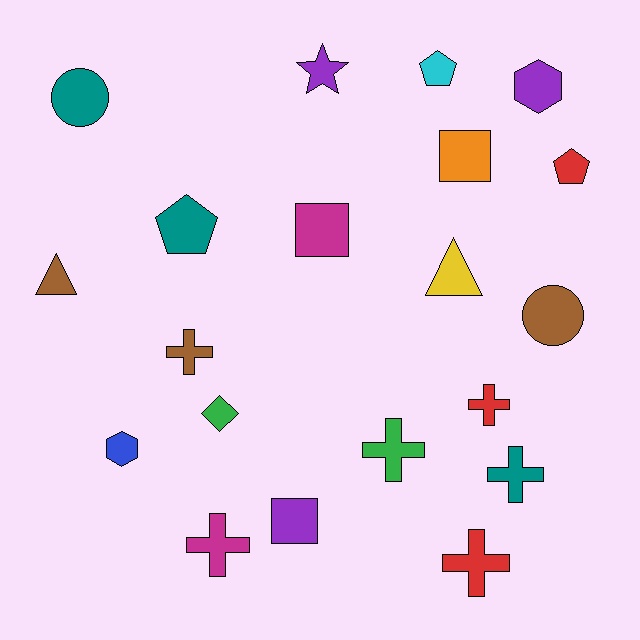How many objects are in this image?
There are 20 objects.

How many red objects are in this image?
There are 3 red objects.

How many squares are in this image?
There are 3 squares.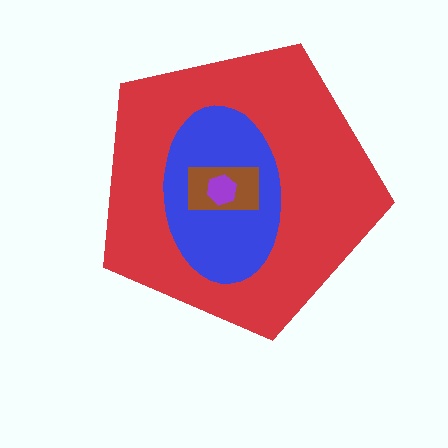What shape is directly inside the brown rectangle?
The purple hexagon.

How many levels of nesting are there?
4.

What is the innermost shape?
The purple hexagon.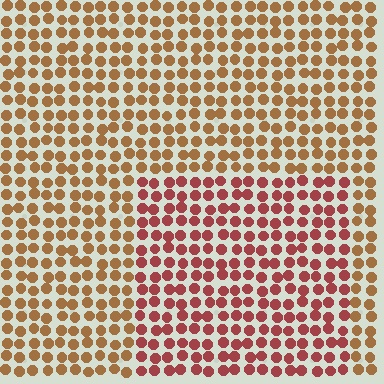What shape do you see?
I see a rectangle.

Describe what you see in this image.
The image is filled with small brown elements in a uniform arrangement. A rectangle-shaped region is visible where the elements are tinted to a slightly different hue, forming a subtle color boundary.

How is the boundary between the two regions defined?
The boundary is defined purely by a slight shift in hue (about 33 degrees). Spacing, size, and orientation are identical on both sides.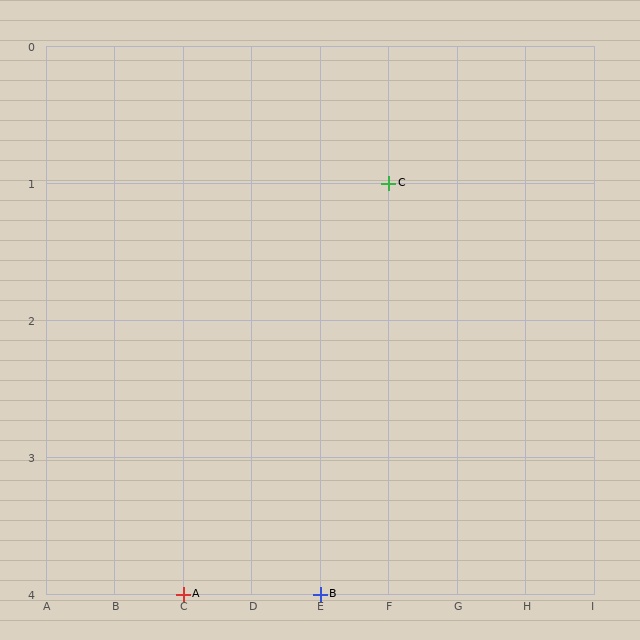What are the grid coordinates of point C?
Point C is at grid coordinates (F, 1).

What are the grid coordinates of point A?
Point A is at grid coordinates (C, 4).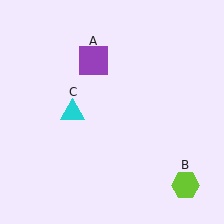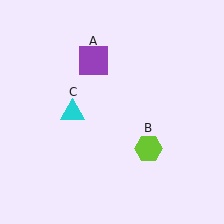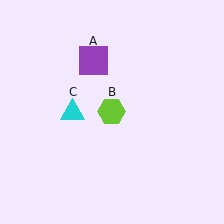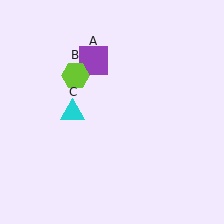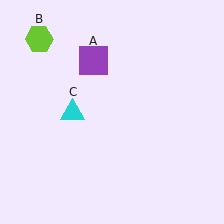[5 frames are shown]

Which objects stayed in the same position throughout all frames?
Purple square (object A) and cyan triangle (object C) remained stationary.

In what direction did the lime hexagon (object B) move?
The lime hexagon (object B) moved up and to the left.